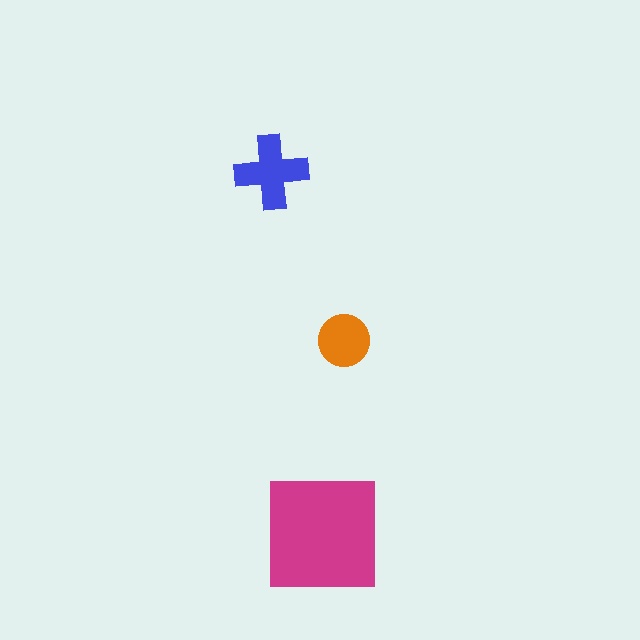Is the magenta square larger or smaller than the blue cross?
Larger.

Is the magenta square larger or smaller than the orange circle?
Larger.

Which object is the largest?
The magenta square.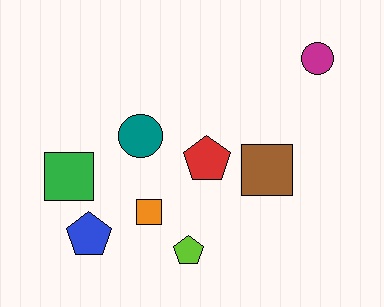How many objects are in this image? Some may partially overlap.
There are 8 objects.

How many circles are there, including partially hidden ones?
There are 2 circles.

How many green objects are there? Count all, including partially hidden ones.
There is 1 green object.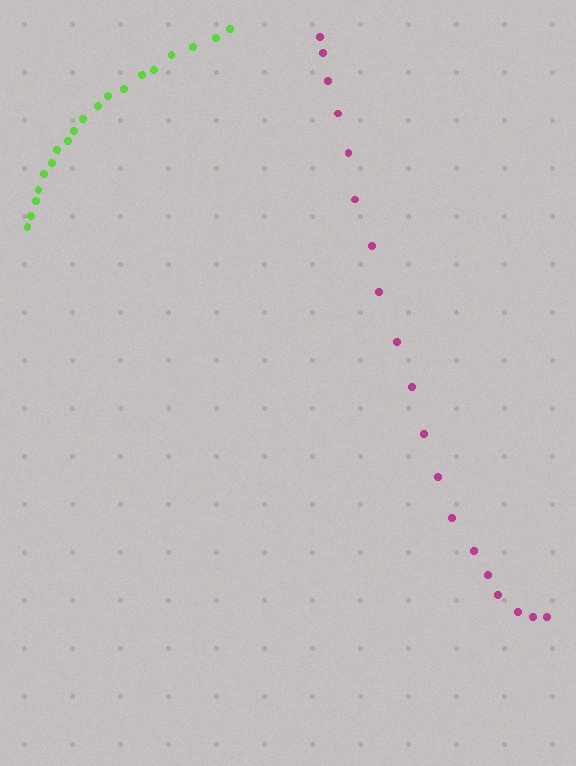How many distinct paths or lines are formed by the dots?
There are 2 distinct paths.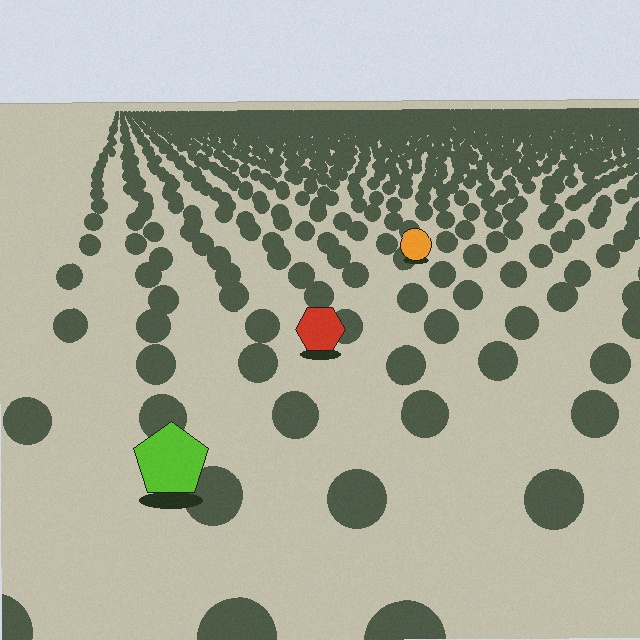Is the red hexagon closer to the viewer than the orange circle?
Yes. The red hexagon is closer — you can tell from the texture gradient: the ground texture is coarser near it.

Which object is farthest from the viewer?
The orange circle is farthest from the viewer. It appears smaller and the ground texture around it is denser.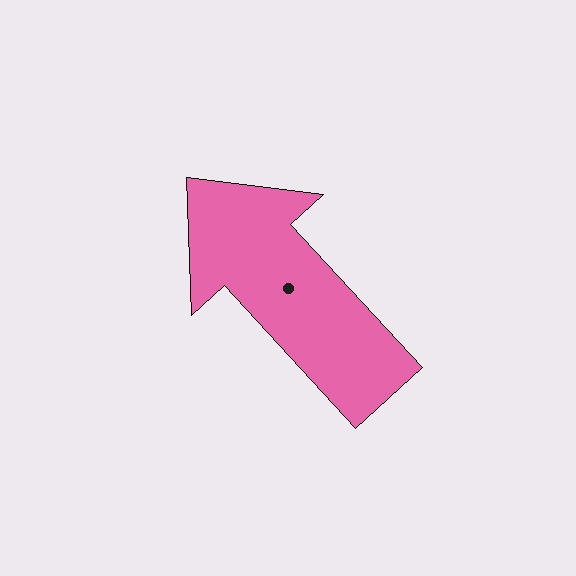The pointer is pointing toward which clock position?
Roughly 11 o'clock.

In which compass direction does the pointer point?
Northwest.